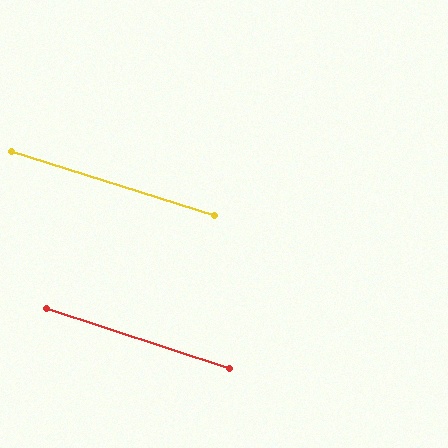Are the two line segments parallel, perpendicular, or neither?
Parallel — their directions differ by only 0.6°.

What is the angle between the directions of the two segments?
Approximately 1 degree.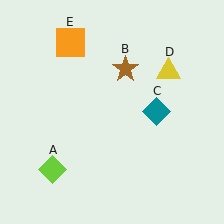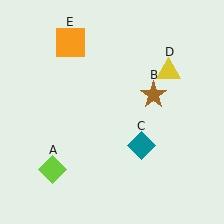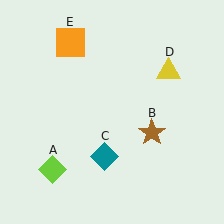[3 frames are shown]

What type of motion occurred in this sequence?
The brown star (object B), teal diamond (object C) rotated clockwise around the center of the scene.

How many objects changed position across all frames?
2 objects changed position: brown star (object B), teal diamond (object C).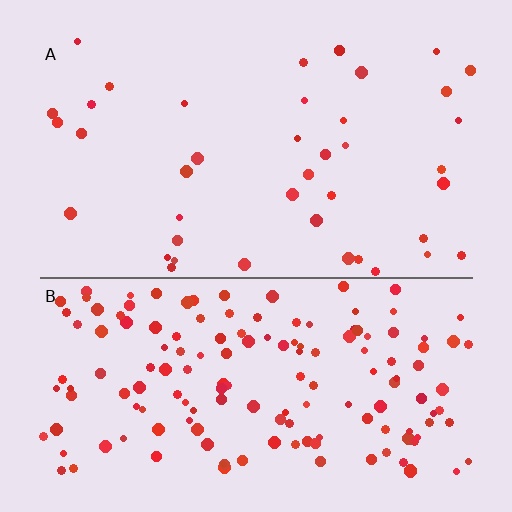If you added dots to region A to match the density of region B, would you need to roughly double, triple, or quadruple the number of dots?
Approximately quadruple.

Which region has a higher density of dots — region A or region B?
B (the bottom).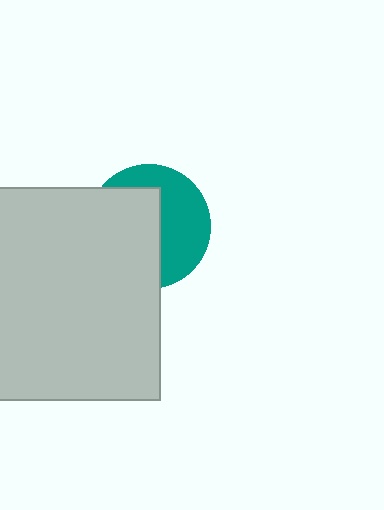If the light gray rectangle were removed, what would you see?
You would see the complete teal circle.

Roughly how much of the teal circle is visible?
About half of it is visible (roughly 46%).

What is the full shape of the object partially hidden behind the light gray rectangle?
The partially hidden object is a teal circle.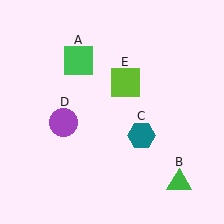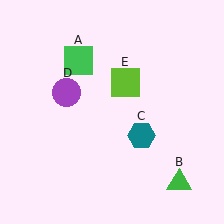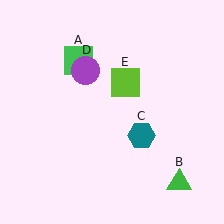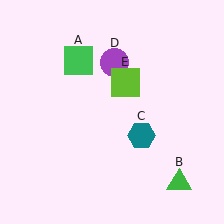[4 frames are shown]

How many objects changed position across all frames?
1 object changed position: purple circle (object D).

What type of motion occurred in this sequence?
The purple circle (object D) rotated clockwise around the center of the scene.